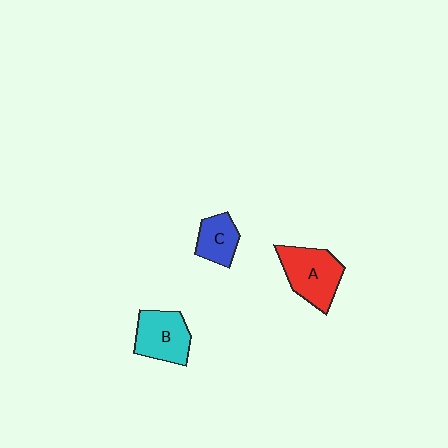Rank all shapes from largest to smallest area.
From largest to smallest: A (red), B (cyan), C (blue).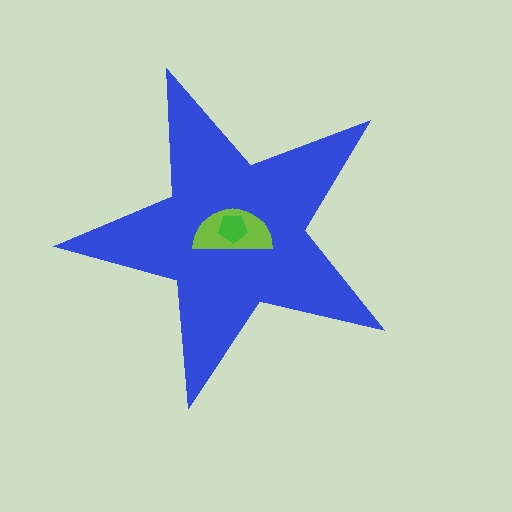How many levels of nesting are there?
3.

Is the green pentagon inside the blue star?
Yes.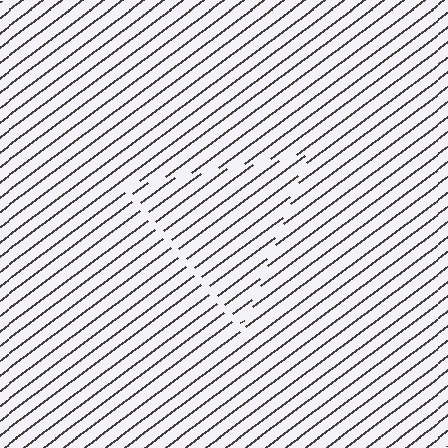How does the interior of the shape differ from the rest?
The interior of the shape contains the same grating, shifted by half a period — the contour is defined by the phase discontinuity where line-ends from the inner and outer gratings abut.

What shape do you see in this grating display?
An illusory triangle. The interior of the shape contains the same grating, shifted by half a period — the contour is defined by the phase discontinuity where line-ends from the inner and outer gratings abut.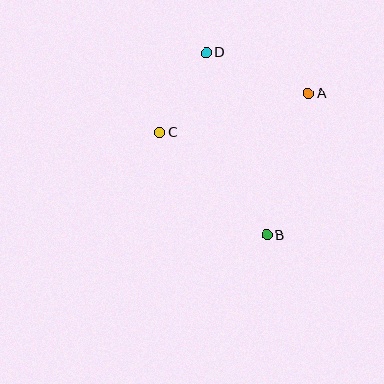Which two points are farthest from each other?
Points B and D are farthest from each other.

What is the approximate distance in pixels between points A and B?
The distance between A and B is approximately 148 pixels.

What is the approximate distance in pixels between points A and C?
The distance between A and C is approximately 154 pixels.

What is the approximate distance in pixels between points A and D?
The distance between A and D is approximately 110 pixels.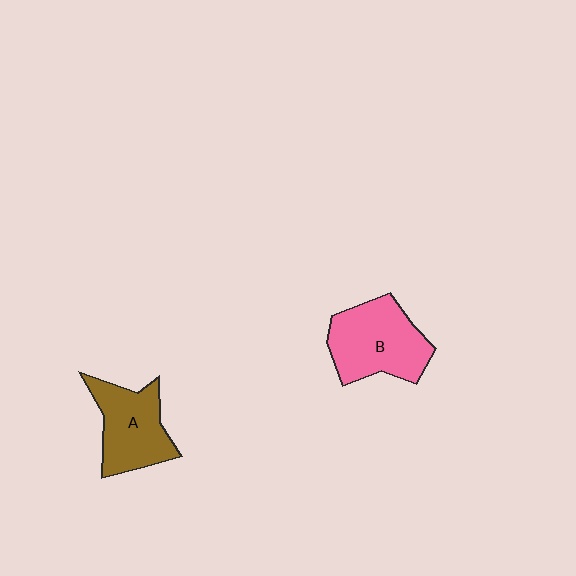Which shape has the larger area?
Shape B (pink).